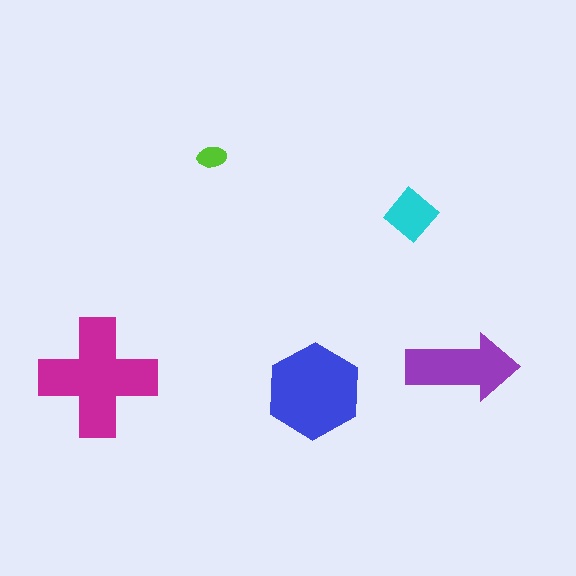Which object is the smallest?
The lime ellipse.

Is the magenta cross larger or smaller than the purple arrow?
Larger.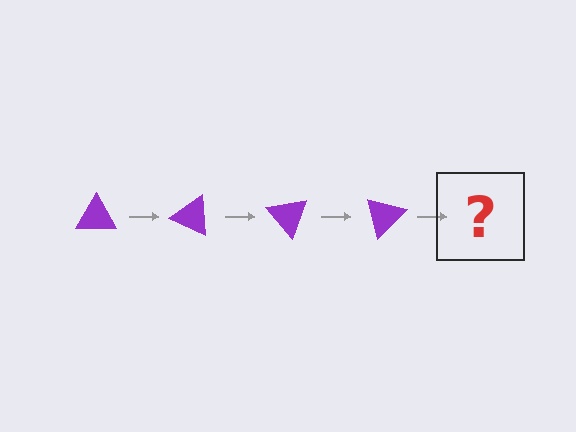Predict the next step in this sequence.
The next step is a purple triangle rotated 100 degrees.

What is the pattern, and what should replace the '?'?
The pattern is that the triangle rotates 25 degrees each step. The '?' should be a purple triangle rotated 100 degrees.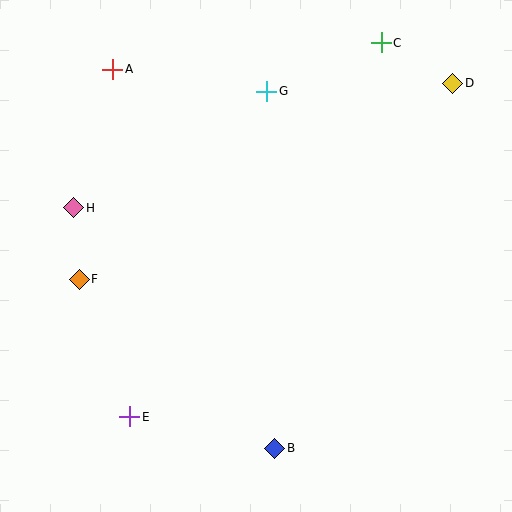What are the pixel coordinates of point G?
Point G is at (267, 91).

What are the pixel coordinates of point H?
Point H is at (74, 208).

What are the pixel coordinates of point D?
Point D is at (453, 83).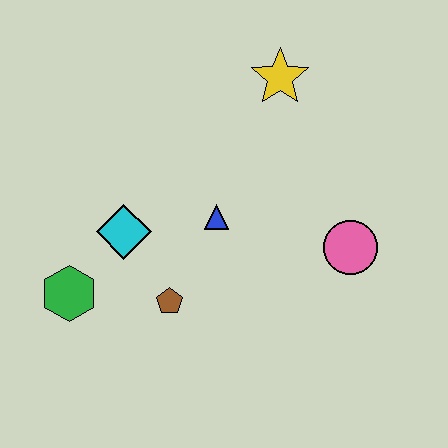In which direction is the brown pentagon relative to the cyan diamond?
The brown pentagon is below the cyan diamond.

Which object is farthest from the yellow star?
The green hexagon is farthest from the yellow star.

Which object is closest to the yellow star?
The blue triangle is closest to the yellow star.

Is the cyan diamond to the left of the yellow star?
Yes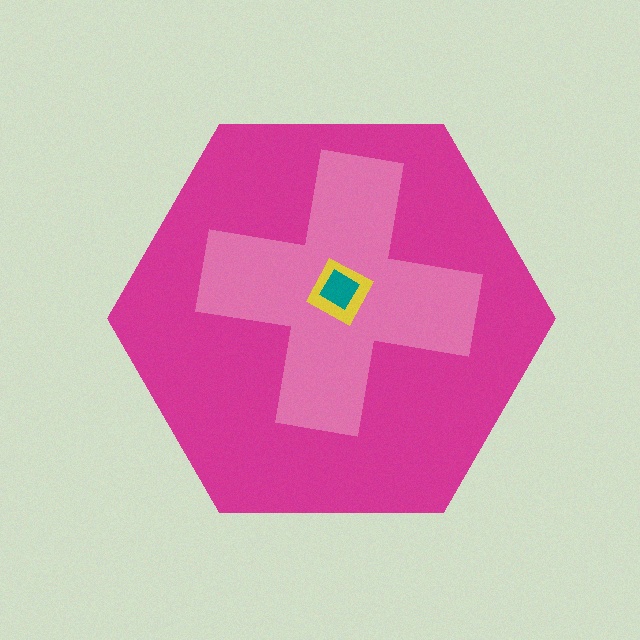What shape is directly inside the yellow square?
The teal diamond.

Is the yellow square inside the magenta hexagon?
Yes.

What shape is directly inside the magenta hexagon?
The pink cross.